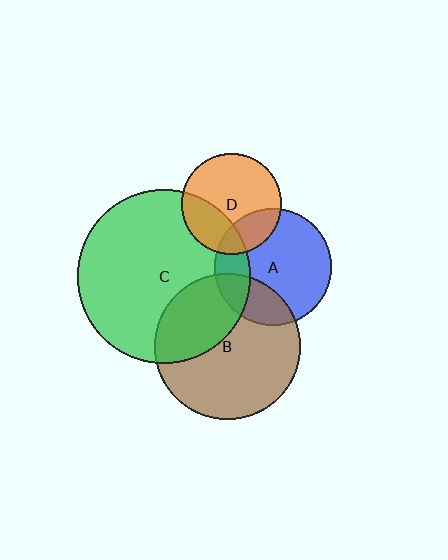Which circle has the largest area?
Circle C (green).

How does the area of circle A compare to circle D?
Approximately 1.3 times.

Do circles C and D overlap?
Yes.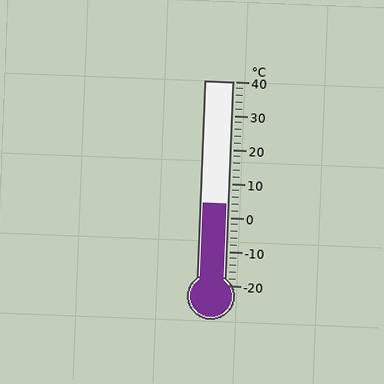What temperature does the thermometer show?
The thermometer shows approximately 4°C.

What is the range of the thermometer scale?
The thermometer scale ranges from -20°C to 40°C.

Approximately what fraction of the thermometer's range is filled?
The thermometer is filled to approximately 40% of its range.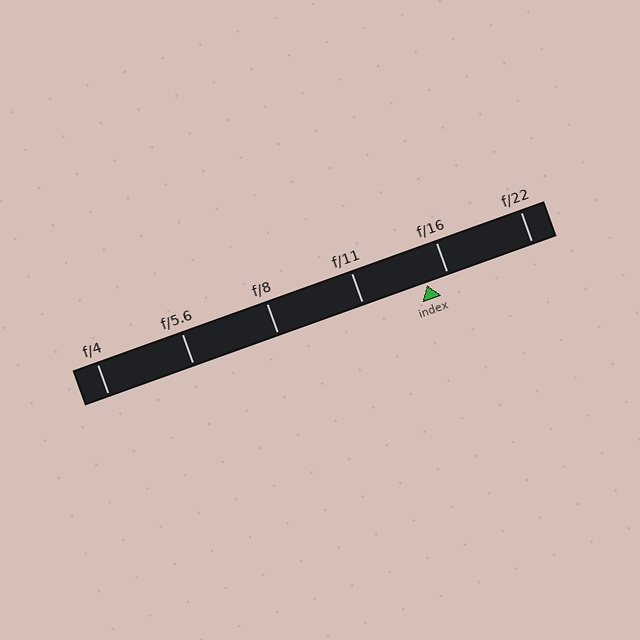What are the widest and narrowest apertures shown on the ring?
The widest aperture shown is f/4 and the narrowest is f/22.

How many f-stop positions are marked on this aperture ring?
There are 6 f-stop positions marked.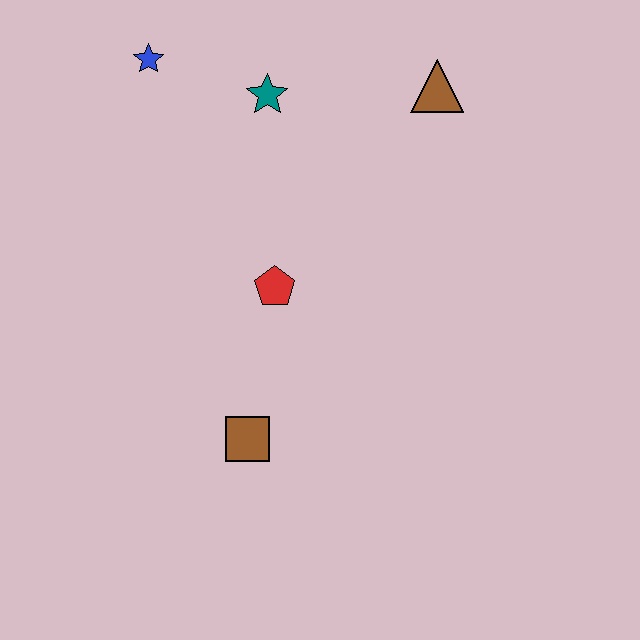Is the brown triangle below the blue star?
Yes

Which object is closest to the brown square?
The red pentagon is closest to the brown square.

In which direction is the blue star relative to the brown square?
The blue star is above the brown square.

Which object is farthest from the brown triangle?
The brown square is farthest from the brown triangle.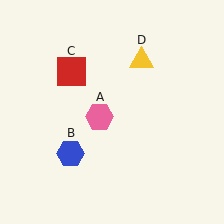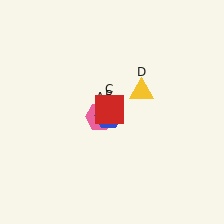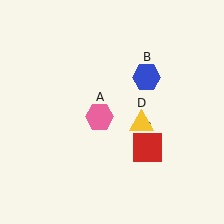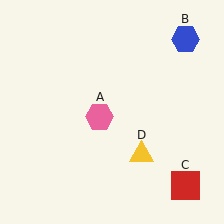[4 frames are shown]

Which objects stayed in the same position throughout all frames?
Pink hexagon (object A) remained stationary.